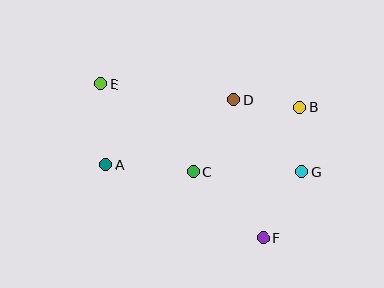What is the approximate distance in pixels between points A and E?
The distance between A and E is approximately 80 pixels.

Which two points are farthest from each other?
Points E and F are farthest from each other.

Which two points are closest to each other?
Points B and G are closest to each other.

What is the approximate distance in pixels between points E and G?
The distance between E and G is approximately 219 pixels.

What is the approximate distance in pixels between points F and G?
The distance between F and G is approximately 77 pixels.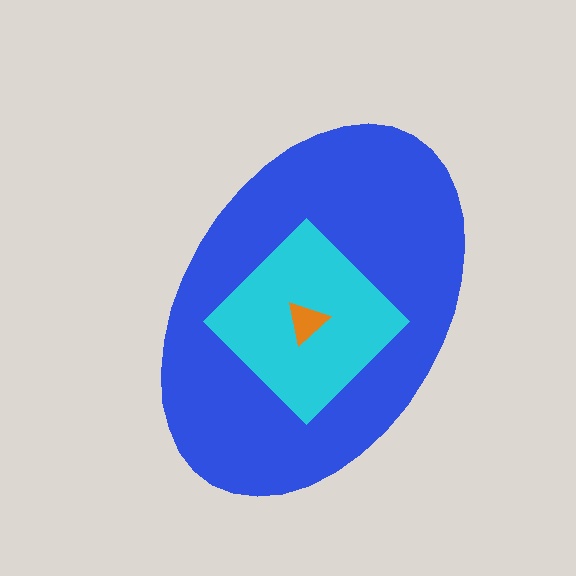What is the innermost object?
The orange triangle.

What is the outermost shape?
The blue ellipse.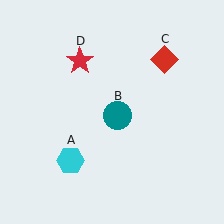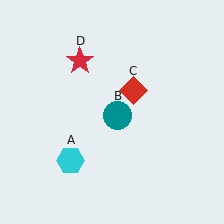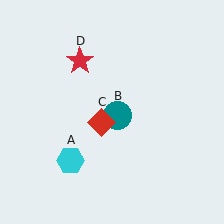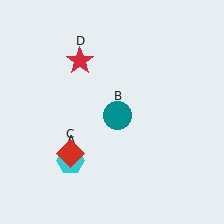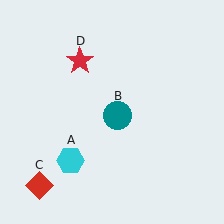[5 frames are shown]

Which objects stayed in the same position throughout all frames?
Cyan hexagon (object A) and teal circle (object B) and red star (object D) remained stationary.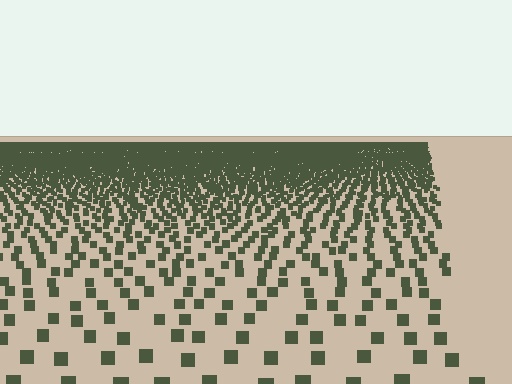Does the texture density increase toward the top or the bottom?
Density increases toward the top.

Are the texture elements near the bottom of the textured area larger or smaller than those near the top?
Larger. Near the bottom, elements are closer to the viewer and appear at a bigger on-screen size.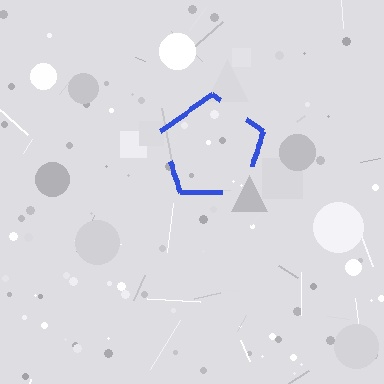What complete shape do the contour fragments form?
The contour fragments form a pentagon.